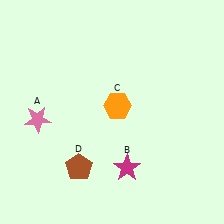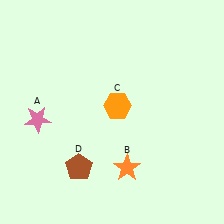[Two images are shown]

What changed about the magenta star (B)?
In Image 1, B is magenta. In Image 2, it changed to orange.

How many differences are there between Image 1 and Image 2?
There is 1 difference between the two images.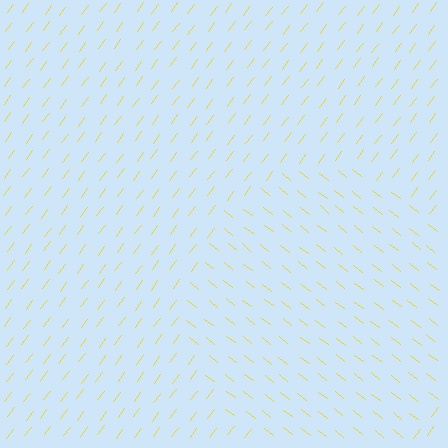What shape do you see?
I see a circle.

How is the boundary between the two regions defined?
The boundary is defined purely by a change in line orientation (approximately 89 degrees difference). All lines are the same color and thickness.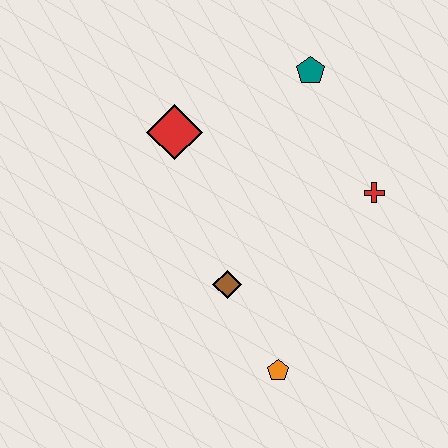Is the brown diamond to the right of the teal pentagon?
No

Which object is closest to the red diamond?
The teal pentagon is closest to the red diamond.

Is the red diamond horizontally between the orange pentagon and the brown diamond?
No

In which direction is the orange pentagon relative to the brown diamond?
The orange pentagon is below the brown diamond.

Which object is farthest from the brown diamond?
The teal pentagon is farthest from the brown diamond.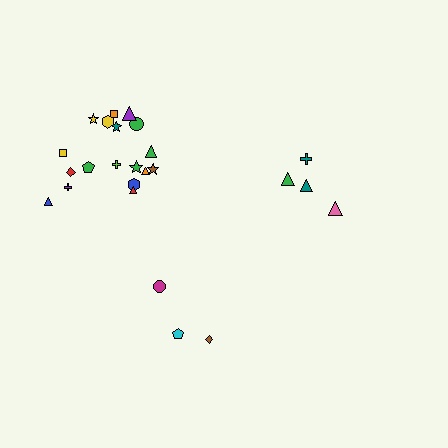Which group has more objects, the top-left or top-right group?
The top-left group.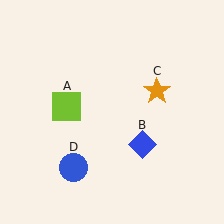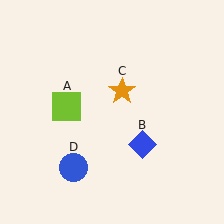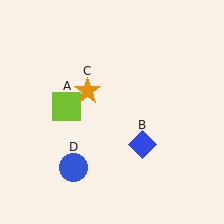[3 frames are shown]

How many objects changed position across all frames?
1 object changed position: orange star (object C).